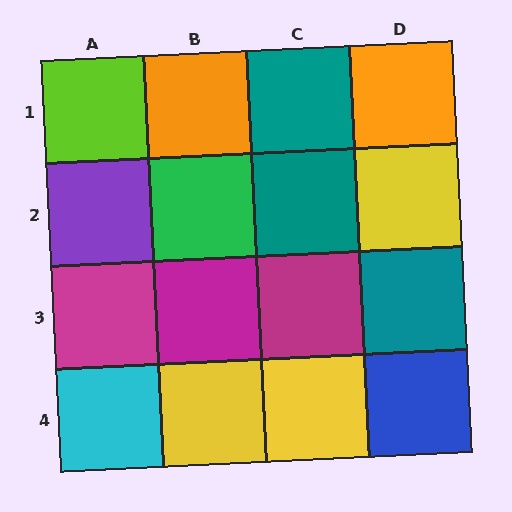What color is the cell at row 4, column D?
Blue.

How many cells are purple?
1 cell is purple.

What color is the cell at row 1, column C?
Teal.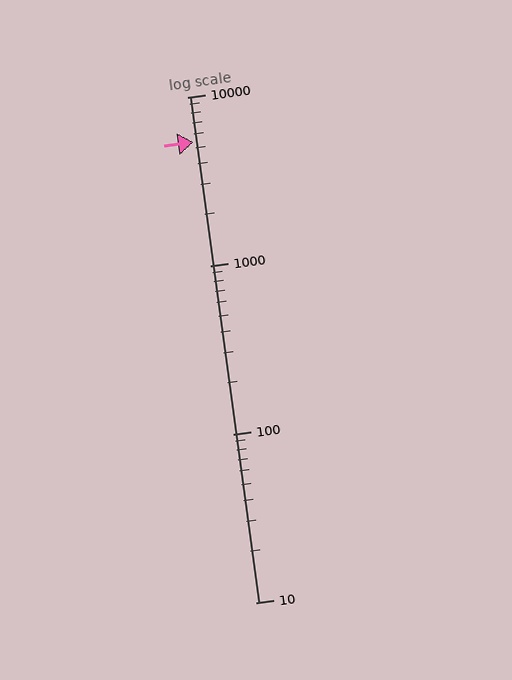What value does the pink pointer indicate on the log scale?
The pointer indicates approximately 5400.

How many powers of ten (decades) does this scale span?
The scale spans 3 decades, from 10 to 10000.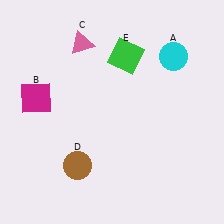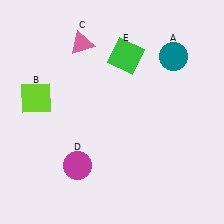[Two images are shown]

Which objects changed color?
A changed from cyan to teal. B changed from magenta to lime. D changed from brown to magenta.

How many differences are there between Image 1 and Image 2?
There are 3 differences between the two images.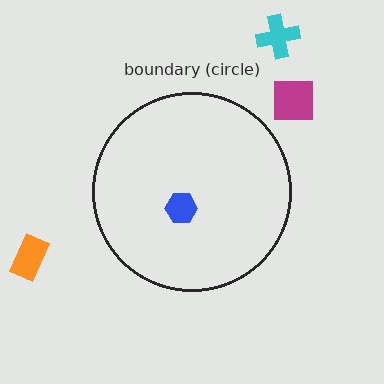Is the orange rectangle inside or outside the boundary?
Outside.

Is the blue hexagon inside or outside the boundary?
Inside.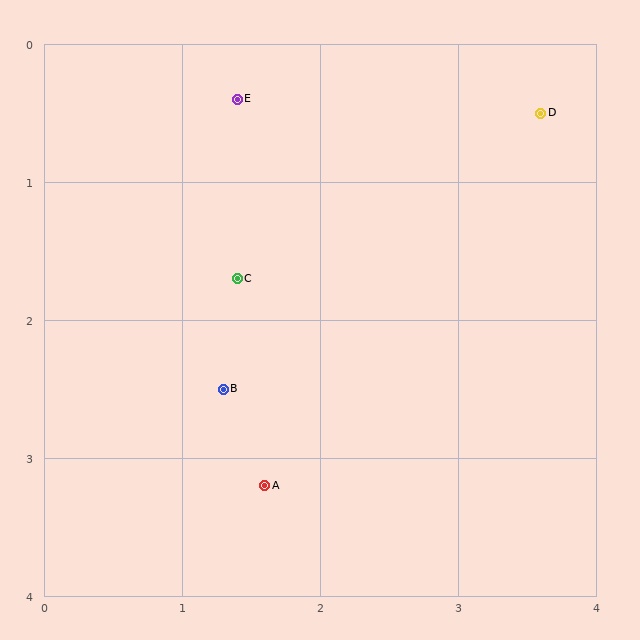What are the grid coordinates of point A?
Point A is at approximately (1.6, 3.2).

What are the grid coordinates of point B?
Point B is at approximately (1.3, 2.5).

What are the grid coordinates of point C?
Point C is at approximately (1.4, 1.7).